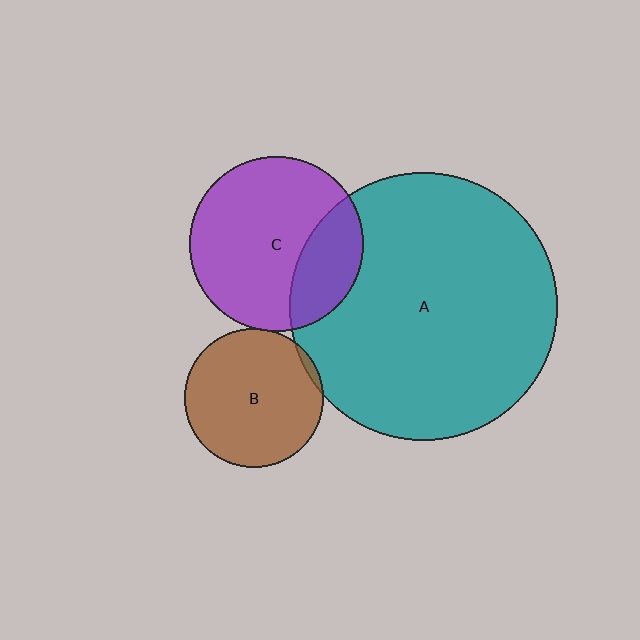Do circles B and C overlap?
Yes.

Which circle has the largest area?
Circle A (teal).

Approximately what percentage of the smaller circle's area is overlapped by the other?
Approximately 5%.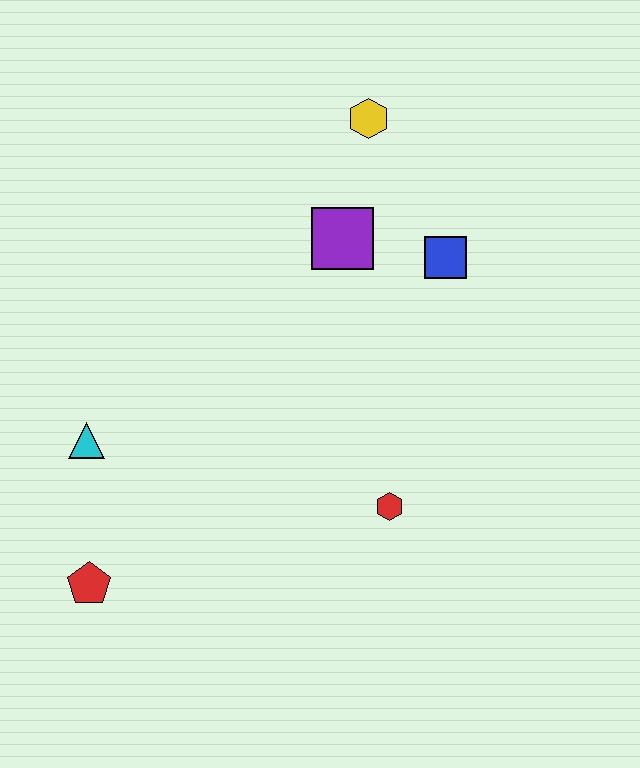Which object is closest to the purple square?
The blue square is closest to the purple square.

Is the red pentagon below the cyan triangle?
Yes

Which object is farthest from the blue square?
The red pentagon is farthest from the blue square.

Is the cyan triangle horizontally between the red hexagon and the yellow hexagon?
No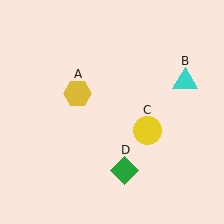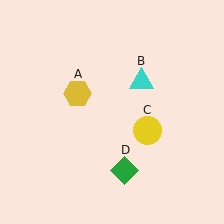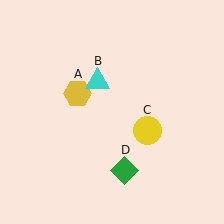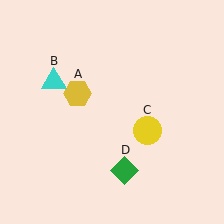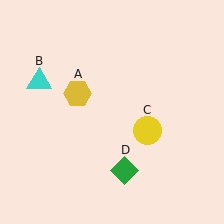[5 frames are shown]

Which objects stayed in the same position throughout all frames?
Yellow hexagon (object A) and yellow circle (object C) and green diamond (object D) remained stationary.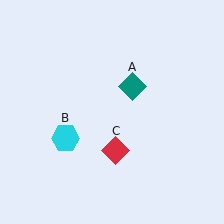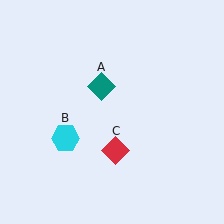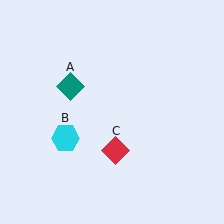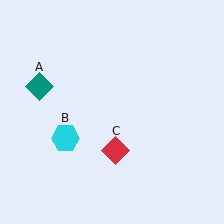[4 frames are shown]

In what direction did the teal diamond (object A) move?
The teal diamond (object A) moved left.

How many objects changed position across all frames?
1 object changed position: teal diamond (object A).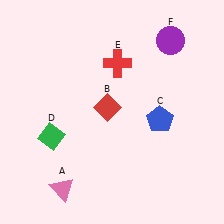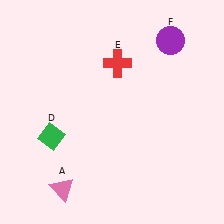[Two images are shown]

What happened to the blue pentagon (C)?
The blue pentagon (C) was removed in Image 2. It was in the bottom-right area of Image 1.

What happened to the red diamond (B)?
The red diamond (B) was removed in Image 2. It was in the top-left area of Image 1.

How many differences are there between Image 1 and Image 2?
There are 2 differences between the two images.